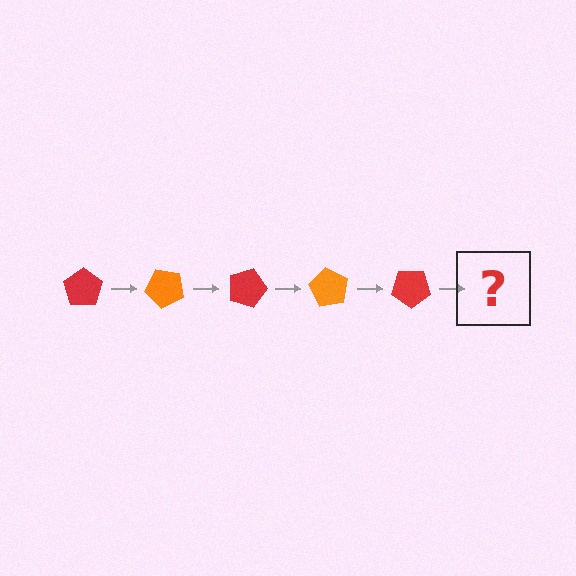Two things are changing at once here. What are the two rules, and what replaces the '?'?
The two rules are that it rotates 45 degrees each step and the color cycles through red and orange. The '?' should be an orange pentagon, rotated 225 degrees from the start.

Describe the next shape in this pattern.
It should be an orange pentagon, rotated 225 degrees from the start.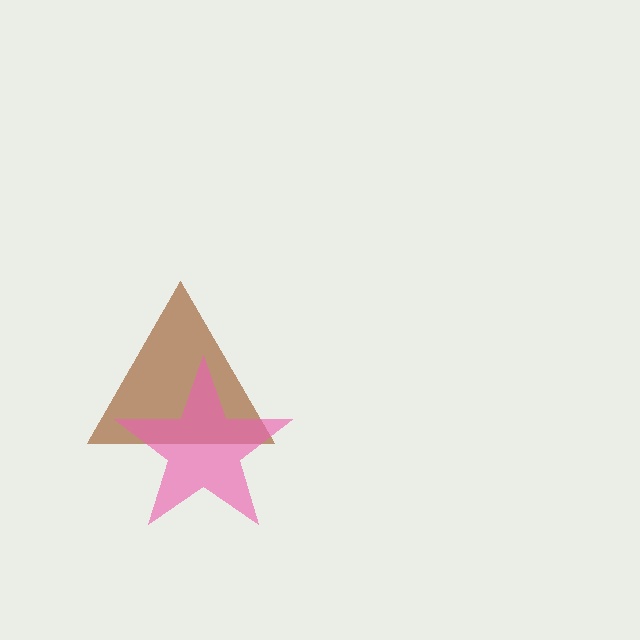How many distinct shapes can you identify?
There are 2 distinct shapes: a brown triangle, a pink star.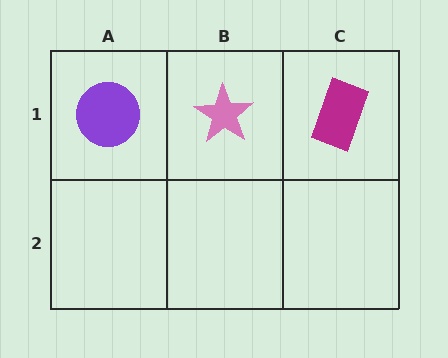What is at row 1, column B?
A pink star.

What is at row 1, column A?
A purple circle.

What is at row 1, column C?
A magenta rectangle.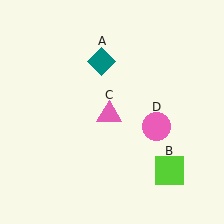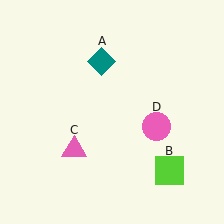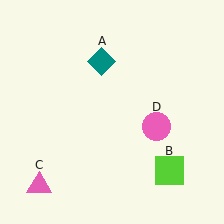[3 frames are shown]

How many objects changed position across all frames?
1 object changed position: pink triangle (object C).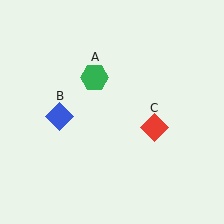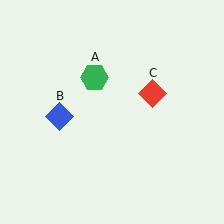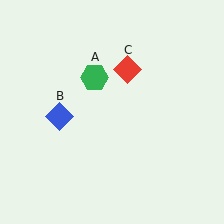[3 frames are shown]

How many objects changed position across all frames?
1 object changed position: red diamond (object C).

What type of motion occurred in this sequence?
The red diamond (object C) rotated counterclockwise around the center of the scene.